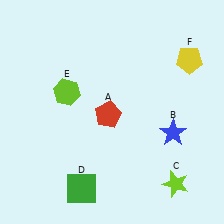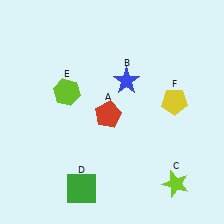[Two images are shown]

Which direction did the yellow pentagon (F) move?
The yellow pentagon (F) moved down.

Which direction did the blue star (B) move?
The blue star (B) moved up.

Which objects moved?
The objects that moved are: the blue star (B), the yellow pentagon (F).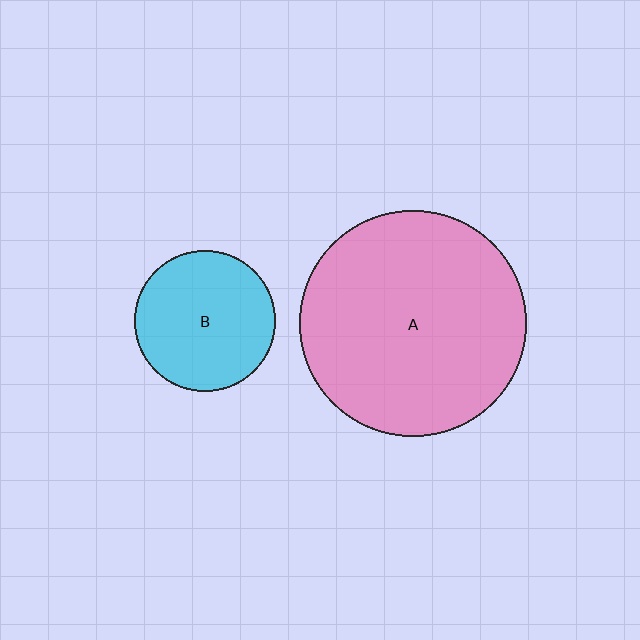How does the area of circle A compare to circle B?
Approximately 2.6 times.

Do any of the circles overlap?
No, none of the circles overlap.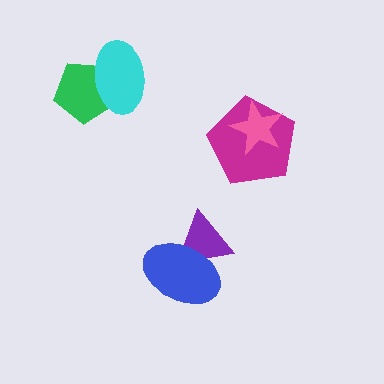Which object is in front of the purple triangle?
The blue ellipse is in front of the purple triangle.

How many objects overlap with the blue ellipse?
1 object overlaps with the blue ellipse.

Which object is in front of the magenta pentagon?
The pink star is in front of the magenta pentagon.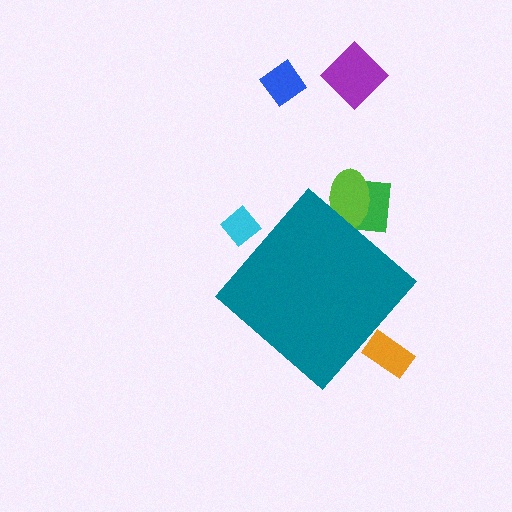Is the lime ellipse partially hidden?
Yes, the lime ellipse is partially hidden behind the teal diamond.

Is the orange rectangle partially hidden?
Yes, the orange rectangle is partially hidden behind the teal diamond.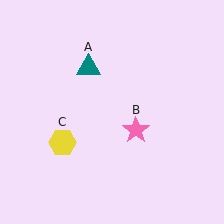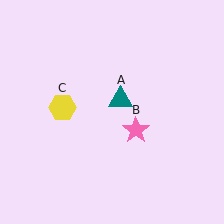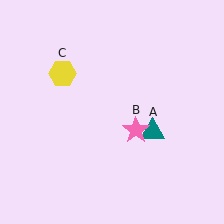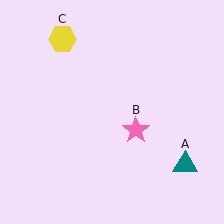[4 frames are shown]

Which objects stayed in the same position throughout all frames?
Pink star (object B) remained stationary.